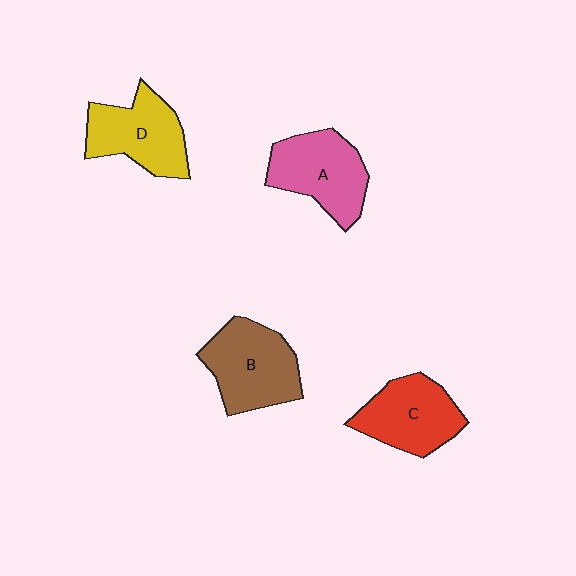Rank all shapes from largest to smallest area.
From largest to smallest: B (brown), A (pink), D (yellow), C (red).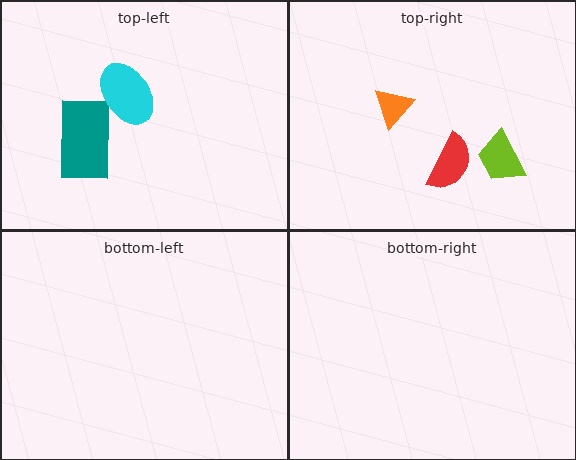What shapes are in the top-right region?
The lime trapezoid, the orange triangle, the red semicircle.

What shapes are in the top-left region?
The teal rectangle, the cyan ellipse.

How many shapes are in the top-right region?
3.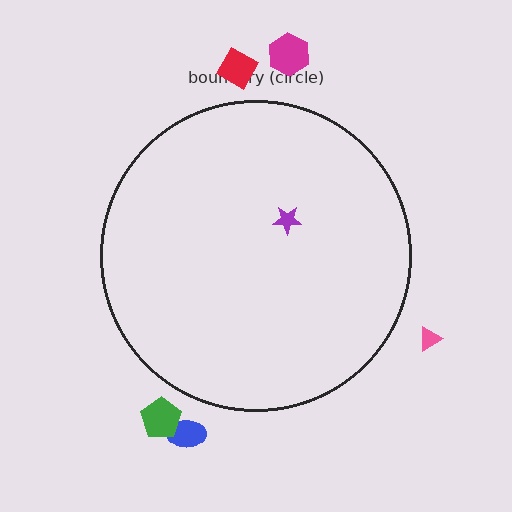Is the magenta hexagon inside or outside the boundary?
Outside.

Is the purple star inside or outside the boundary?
Inside.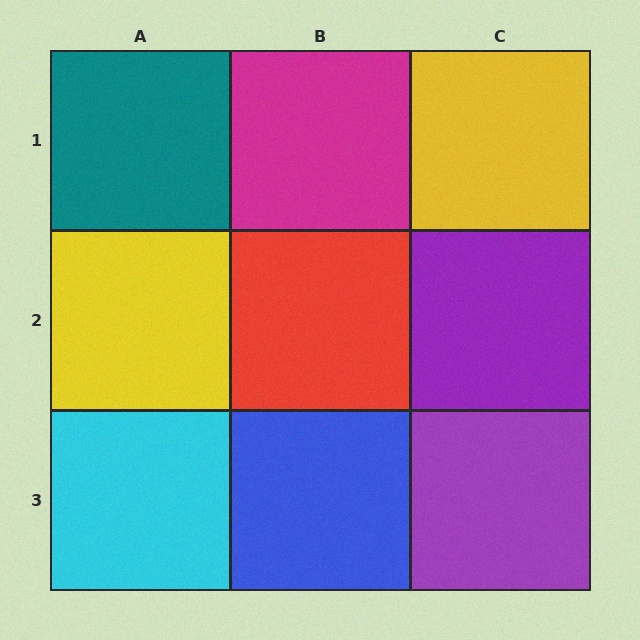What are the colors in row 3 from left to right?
Cyan, blue, purple.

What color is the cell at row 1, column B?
Magenta.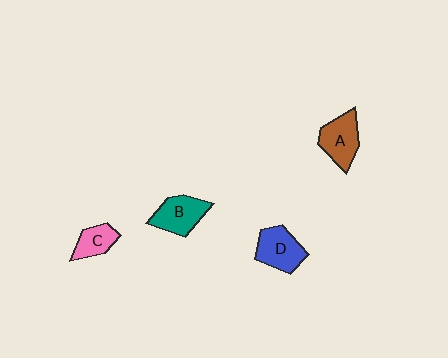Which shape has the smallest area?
Shape C (pink).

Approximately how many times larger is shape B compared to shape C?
Approximately 1.5 times.